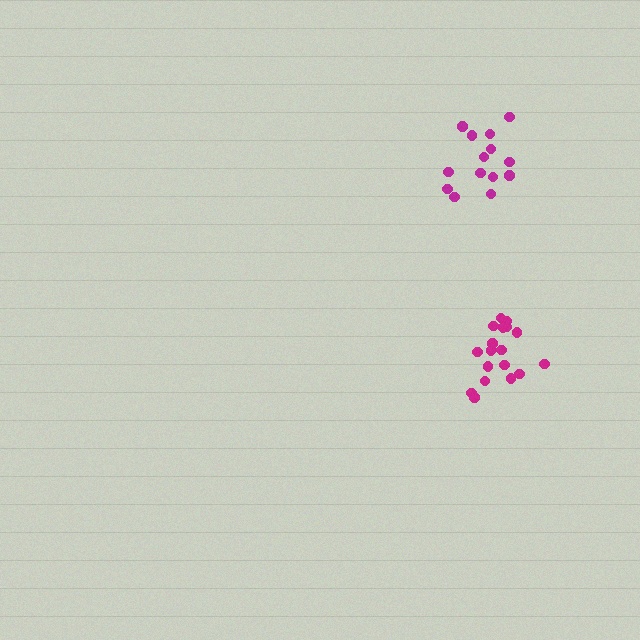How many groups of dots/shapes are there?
There are 2 groups.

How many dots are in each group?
Group 1: 14 dots, Group 2: 18 dots (32 total).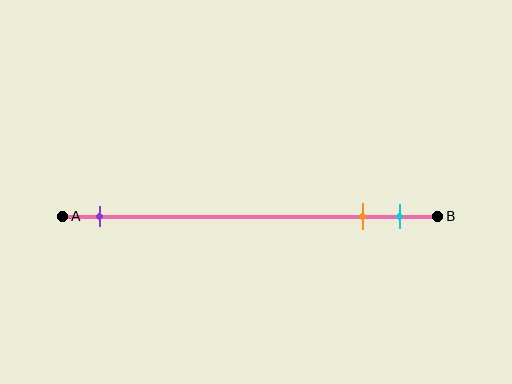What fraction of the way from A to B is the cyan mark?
The cyan mark is approximately 90% (0.9) of the way from A to B.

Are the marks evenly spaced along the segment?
No, the marks are not evenly spaced.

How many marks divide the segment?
There are 3 marks dividing the segment.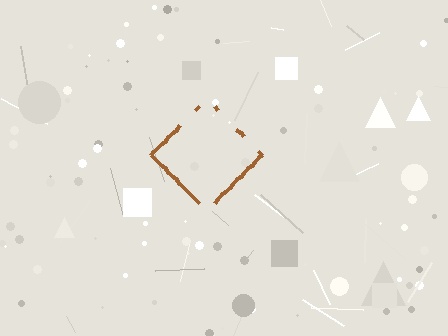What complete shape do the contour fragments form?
The contour fragments form a diamond.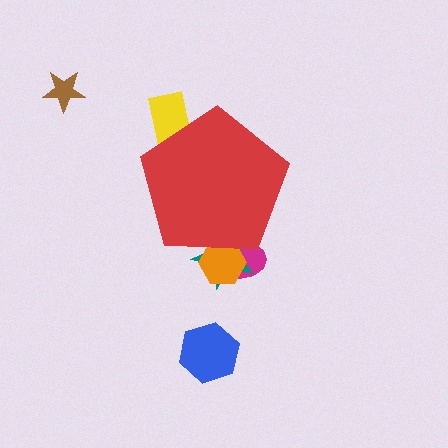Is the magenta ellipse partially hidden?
Yes, the magenta ellipse is partially hidden behind the red pentagon.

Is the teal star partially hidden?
Yes, the teal star is partially hidden behind the red pentagon.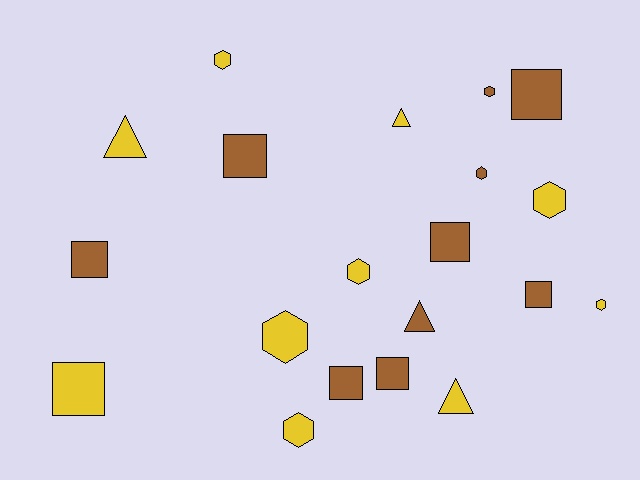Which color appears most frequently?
Yellow, with 10 objects.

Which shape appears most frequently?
Square, with 8 objects.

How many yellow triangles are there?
There are 3 yellow triangles.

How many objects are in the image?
There are 20 objects.